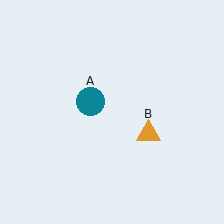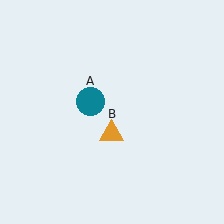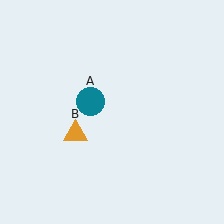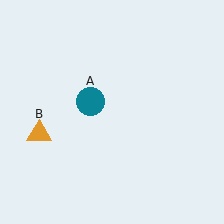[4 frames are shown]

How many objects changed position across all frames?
1 object changed position: orange triangle (object B).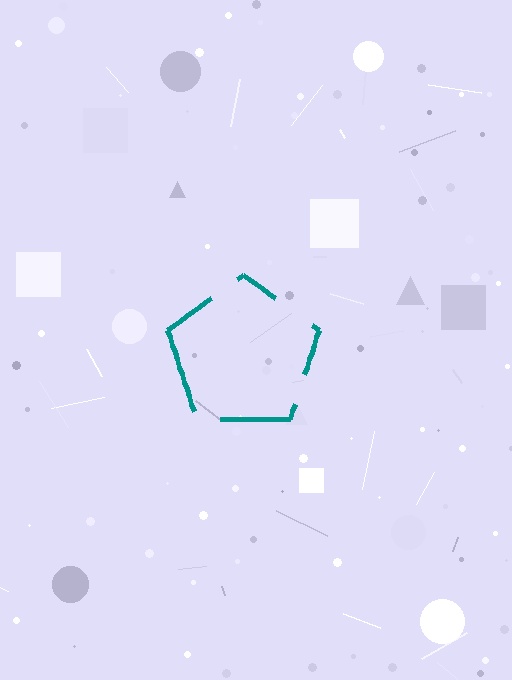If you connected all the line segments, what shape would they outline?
They would outline a pentagon.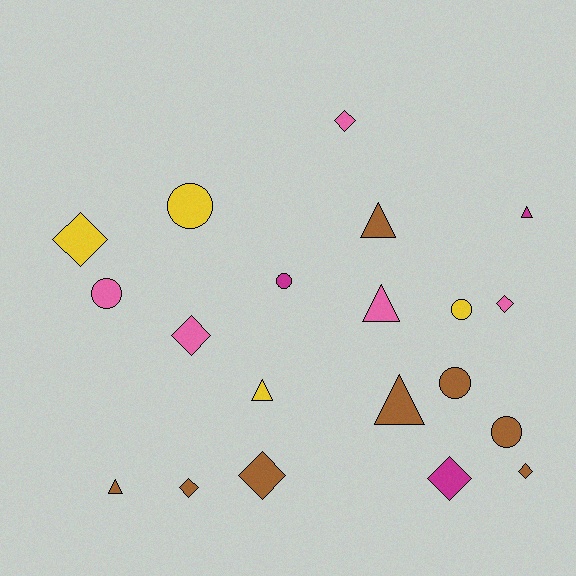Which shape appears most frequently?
Diamond, with 8 objects.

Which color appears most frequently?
Brown, with 8 objects.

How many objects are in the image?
There are 20 objects.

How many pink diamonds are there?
There are 3 pink diamonds.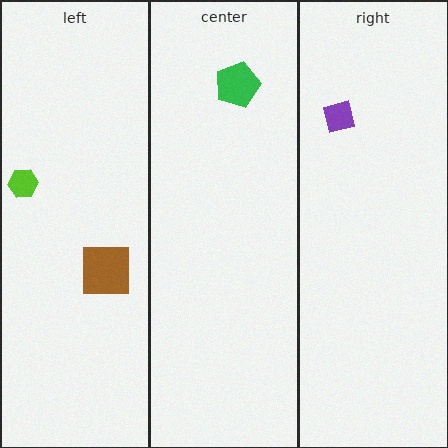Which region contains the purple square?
The right region.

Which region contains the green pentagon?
The center region.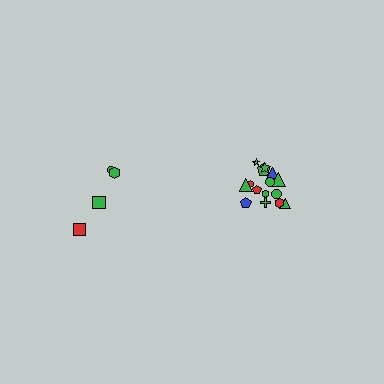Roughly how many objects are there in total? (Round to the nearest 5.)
Roughly 20 objects in total.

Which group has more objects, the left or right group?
The right group.